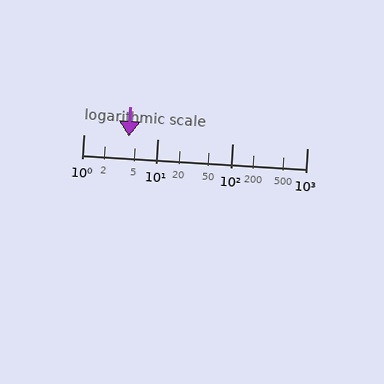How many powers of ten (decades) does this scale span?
The scale spans 3 decades, from 1 to 1000.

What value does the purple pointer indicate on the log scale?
The pointer indicates approximately 4.1.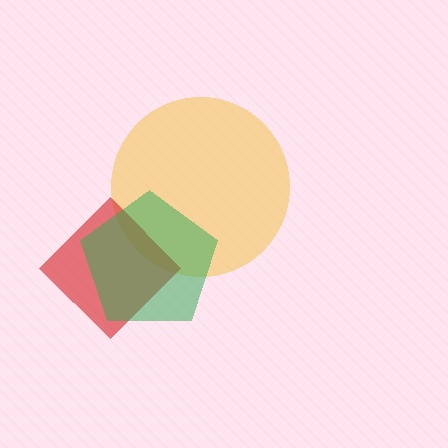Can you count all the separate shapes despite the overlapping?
Yes, there are 3 separate shapes.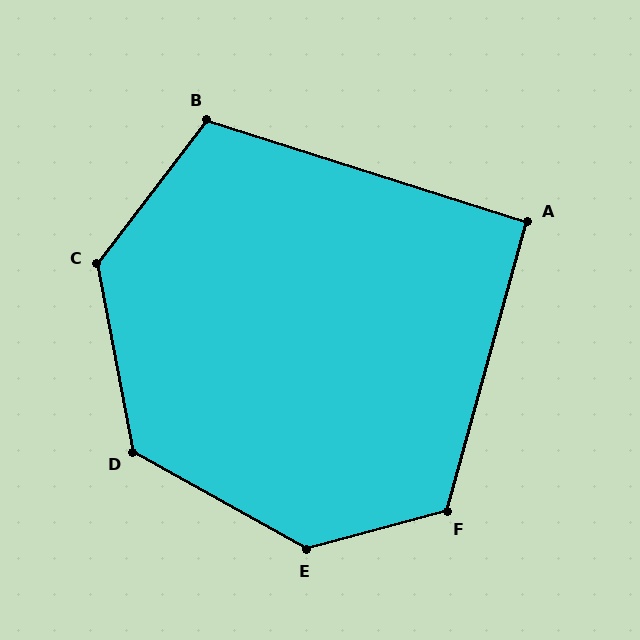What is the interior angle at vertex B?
Approximately 110 degrees (obtuse).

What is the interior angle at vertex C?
Approximately 132 degrees (obtuse).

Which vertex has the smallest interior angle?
A, at approximately 92 degrees.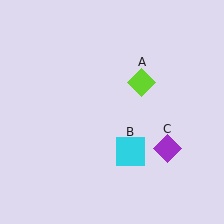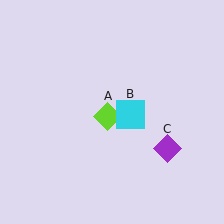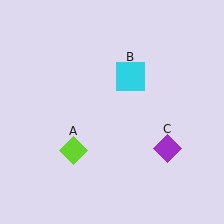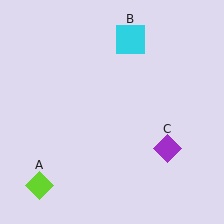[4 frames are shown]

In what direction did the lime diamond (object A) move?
The lime diamond (object A) moved down and to the left.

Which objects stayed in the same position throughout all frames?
Purple diamond (object C) remained stationary.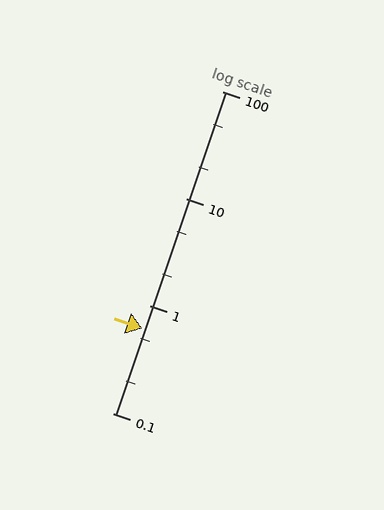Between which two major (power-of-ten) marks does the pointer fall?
The pointer is between 0.1 and 1.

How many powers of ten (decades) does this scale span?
The scale spans 3 decades, from 0.1 to 100.